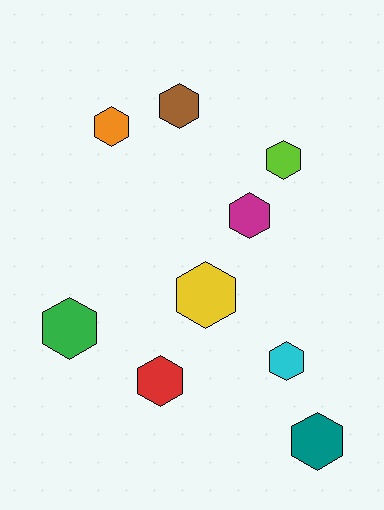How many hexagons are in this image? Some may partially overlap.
There are 9 hexagons.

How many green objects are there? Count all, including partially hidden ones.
There is 1 green object.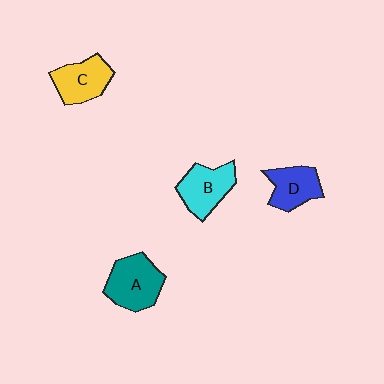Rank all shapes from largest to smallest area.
From largest to smallest: A (teal), B (cyan), C (yellow), D (blue).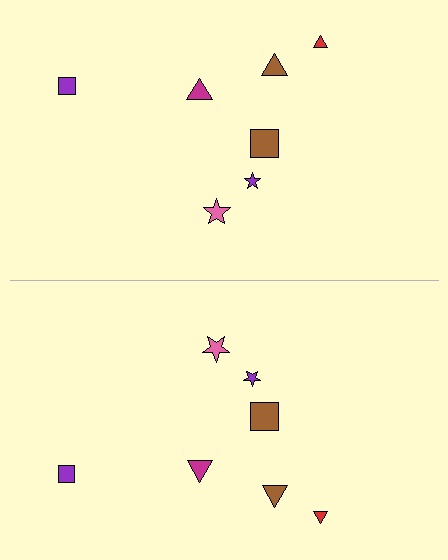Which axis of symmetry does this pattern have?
The pattern has a horizontal axis of symmetry running through the center of the image.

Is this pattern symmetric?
Yes, this pattern has bilateral (reflection) symmetry.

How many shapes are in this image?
There are 14 shapes in this image.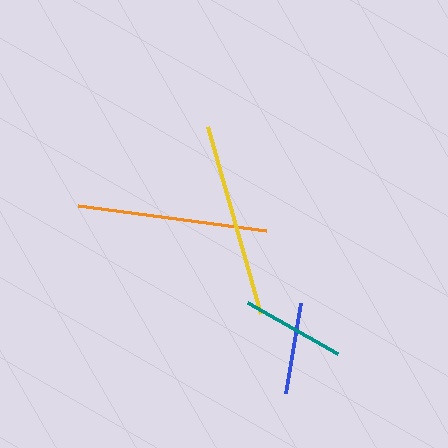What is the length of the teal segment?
The teal segment is approximately 104 pixels long.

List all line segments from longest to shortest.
From longest to shortest: yellow, orange, teal, blue.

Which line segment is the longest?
The yellow line is the longest at approximately 194 pixels.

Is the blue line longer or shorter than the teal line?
The teal line is longer than the blue line.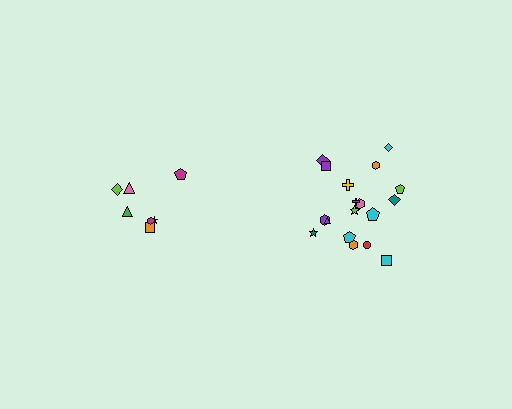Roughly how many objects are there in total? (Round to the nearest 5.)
Roughly 25 objects in total.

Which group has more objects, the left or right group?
The right group.